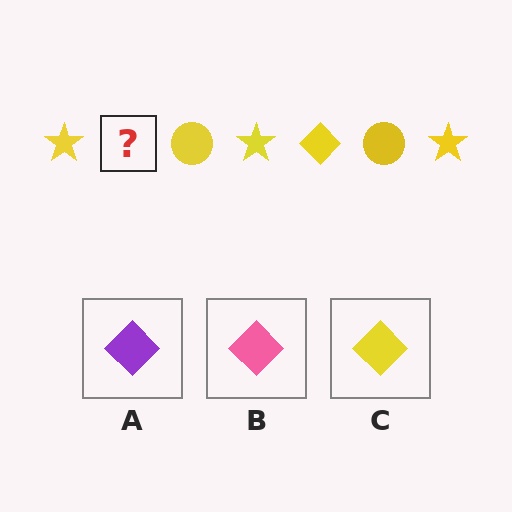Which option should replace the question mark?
Option C.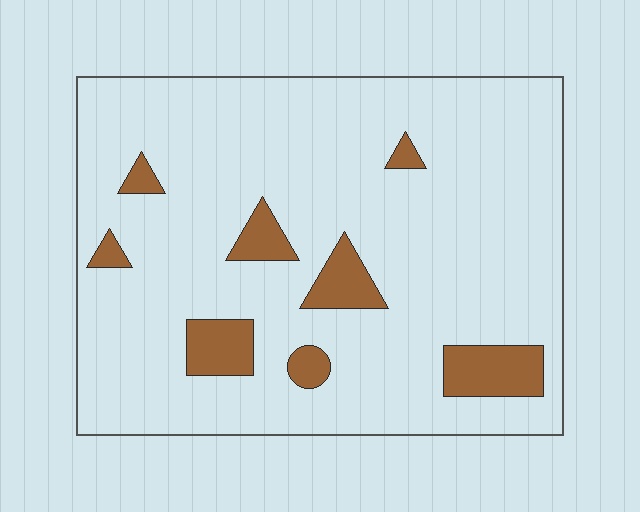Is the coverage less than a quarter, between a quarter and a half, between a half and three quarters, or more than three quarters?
Less than a quarter.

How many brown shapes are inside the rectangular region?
8.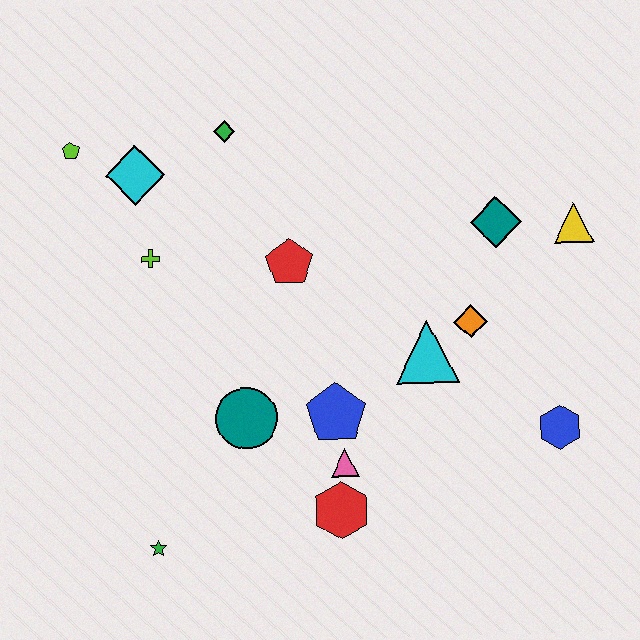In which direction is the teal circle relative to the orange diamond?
The teal circle is to the left of the orange diamond.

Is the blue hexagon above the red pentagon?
No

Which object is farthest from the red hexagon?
The lime pentagon is farthest from the red hexagon.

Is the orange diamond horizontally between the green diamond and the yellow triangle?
Yes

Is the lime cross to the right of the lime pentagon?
Yes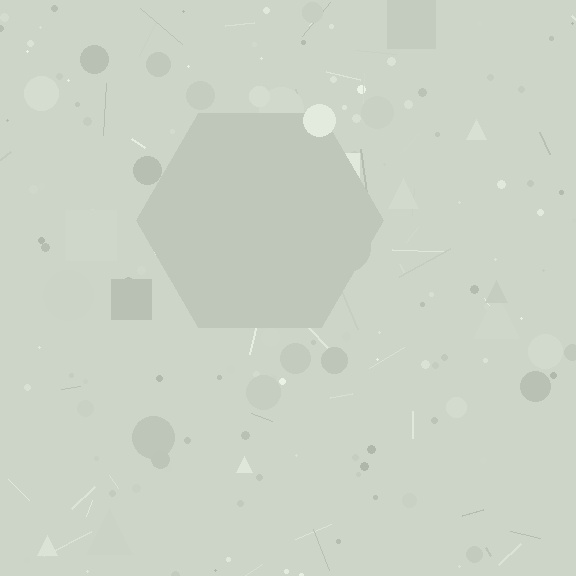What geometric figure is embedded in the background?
A hexagon is embedded in the background.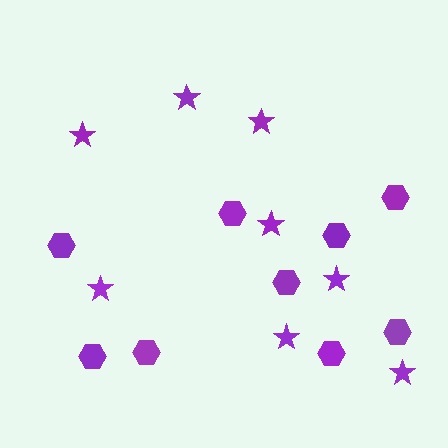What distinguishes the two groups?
There are 2 groups: one group of hexagons (9) and one group of stars (8).